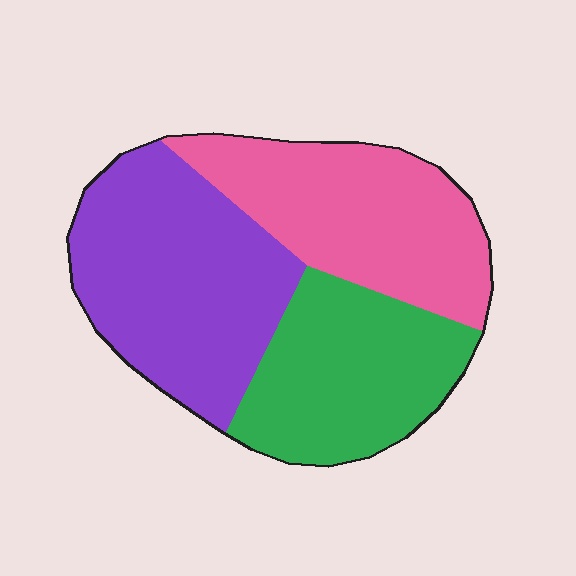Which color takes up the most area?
Purple, at roughly 40%.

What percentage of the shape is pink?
Pink takes up about one third (1/3) of the shape.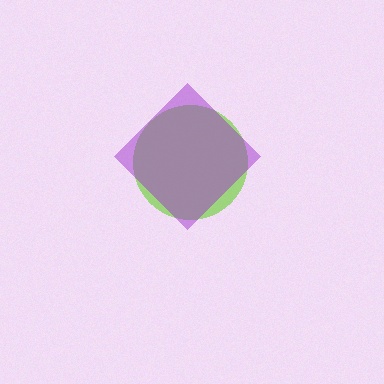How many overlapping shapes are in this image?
There are 2 overlapping shapes in the image.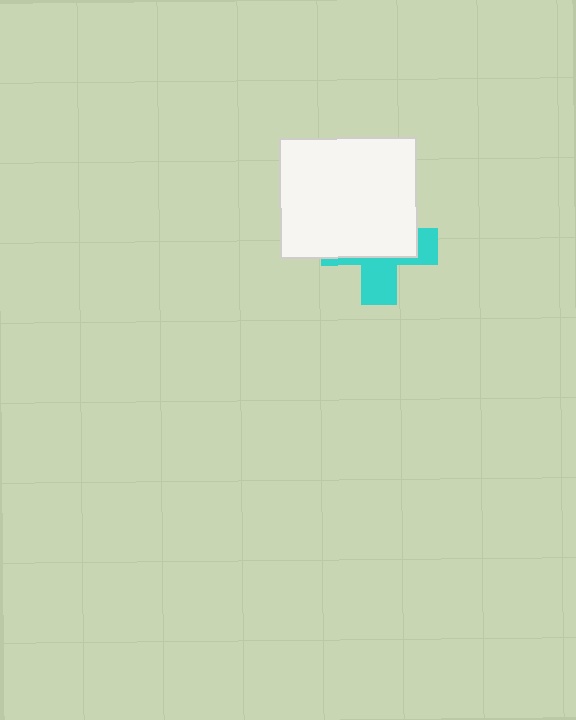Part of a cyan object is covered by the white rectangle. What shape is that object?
It is a cross.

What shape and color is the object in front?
The object in front is a white rectangle.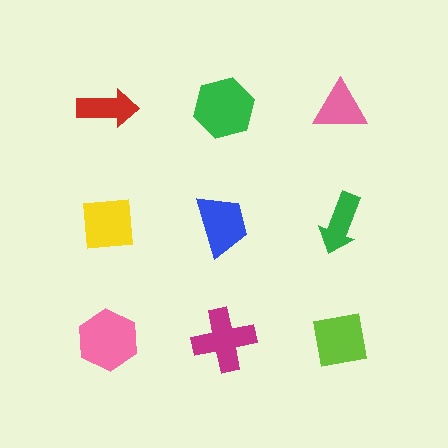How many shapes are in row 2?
3 shapes.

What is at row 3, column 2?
A magenta cross.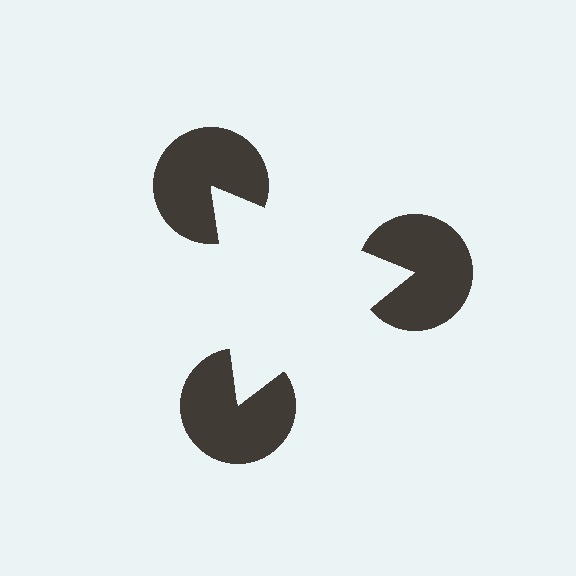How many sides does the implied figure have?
3 sides.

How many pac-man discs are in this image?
There are 3 — one at each vertex of the illusory triangle.